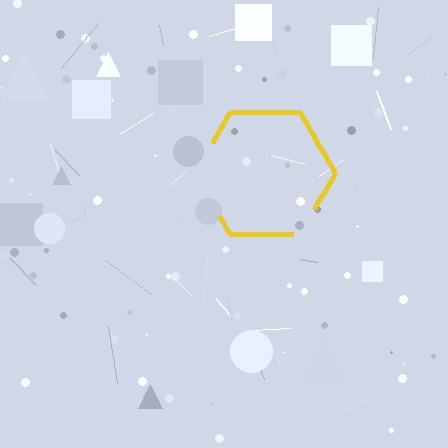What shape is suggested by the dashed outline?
The dashed outline suggests a hexagon.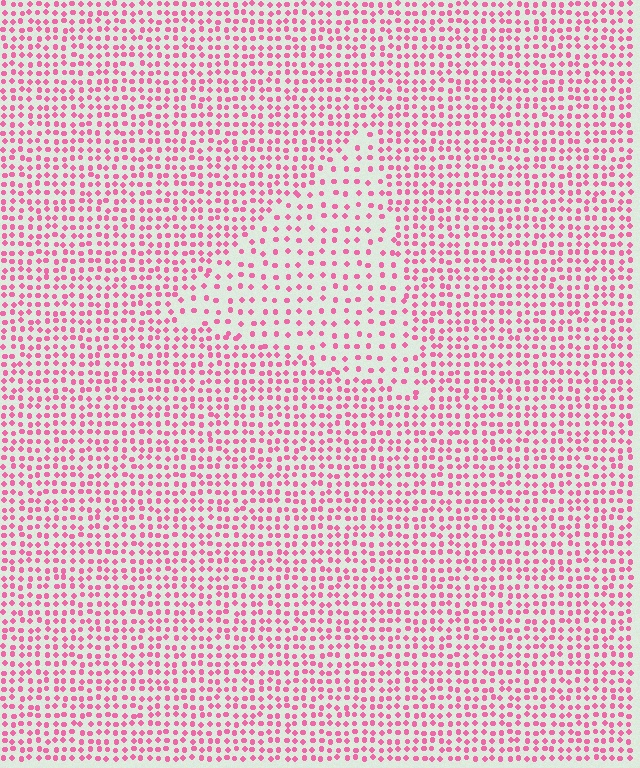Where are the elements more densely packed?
The elements are more densely packed outside the triangle boundary.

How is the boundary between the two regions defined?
The boundary is defined by a change in element density (approximately 1.9x ratio). All elements are the same color, size, and shape.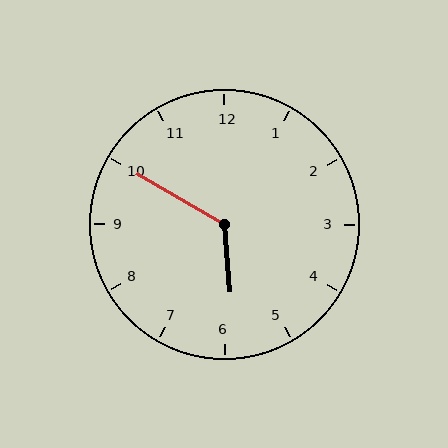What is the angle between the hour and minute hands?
Approximately 125 degrees.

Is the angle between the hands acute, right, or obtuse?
It is obtuse.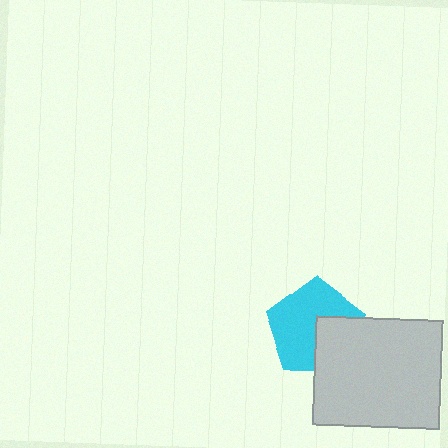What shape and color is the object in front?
The object in front is a light gray rectangle.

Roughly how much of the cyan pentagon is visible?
Most of it is visible (roughly 66%).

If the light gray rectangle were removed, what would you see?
You would see the complete cyan pentagon.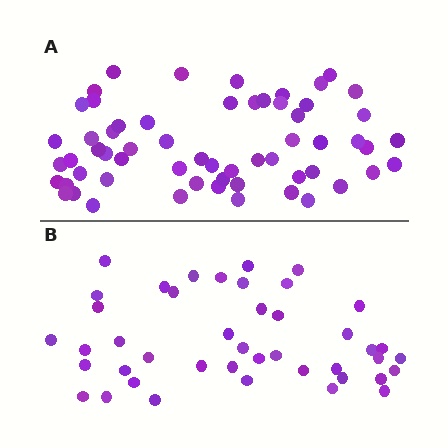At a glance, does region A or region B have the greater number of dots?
Region A (the top region) has more dots.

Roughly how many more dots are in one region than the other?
Region A has approximately 15 more dots than region B.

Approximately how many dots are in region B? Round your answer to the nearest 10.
About 40 dots. (The exact count is 43, which rounds to 40.)